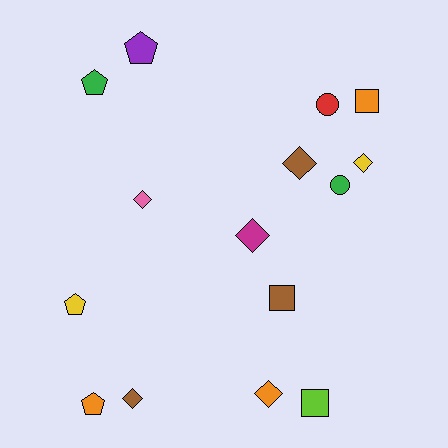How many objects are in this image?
There are 15 objects.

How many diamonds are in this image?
There are 6 diamonds.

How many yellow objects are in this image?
There are 2 yellow objects.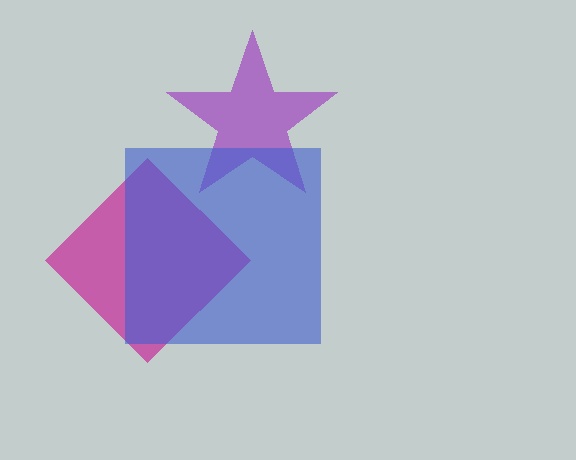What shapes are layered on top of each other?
The layered shapes are: a purple star, a magenta diamond, a blue square.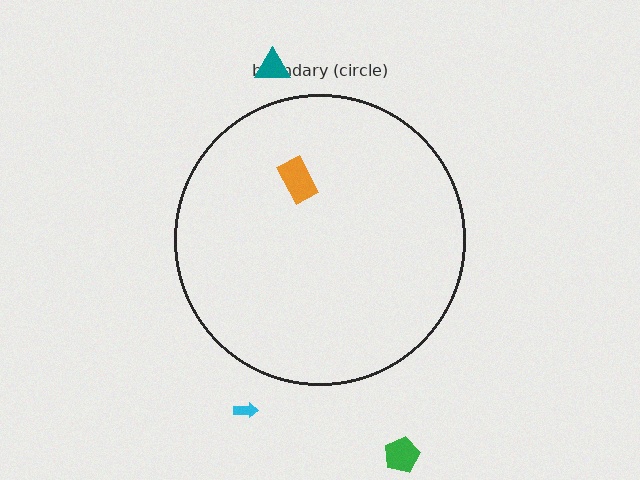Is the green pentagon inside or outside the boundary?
Outside.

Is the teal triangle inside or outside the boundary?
Outside.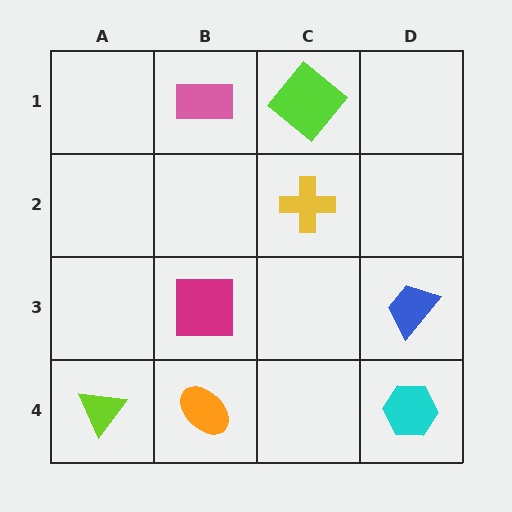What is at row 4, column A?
A lime triangle.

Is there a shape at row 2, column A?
No, that cell is empty.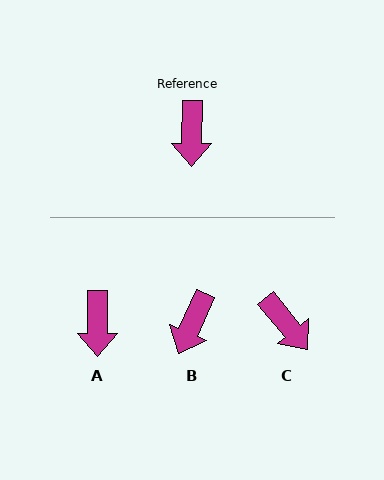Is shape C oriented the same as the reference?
No, it is off by about 40 degrees.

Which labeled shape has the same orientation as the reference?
A.